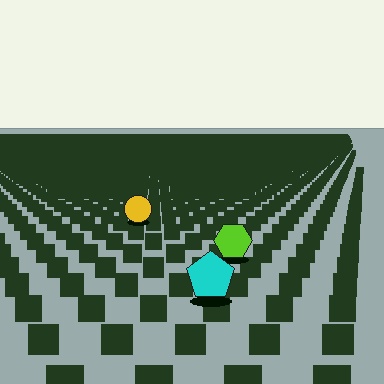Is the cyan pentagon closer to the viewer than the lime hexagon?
Yes. The cyan pentagon is closer — you can tell from the texture gradient: the ground texture is coarser near it.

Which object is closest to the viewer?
The cyan pentagon is closest. The texture marks near it are larger and more spread out.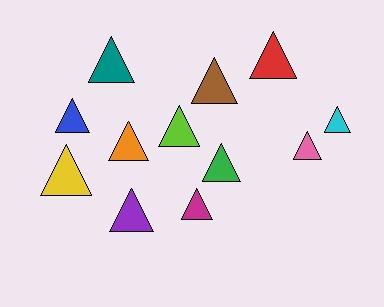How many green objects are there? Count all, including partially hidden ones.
There is 1 green object.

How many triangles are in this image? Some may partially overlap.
There are 12 triangles.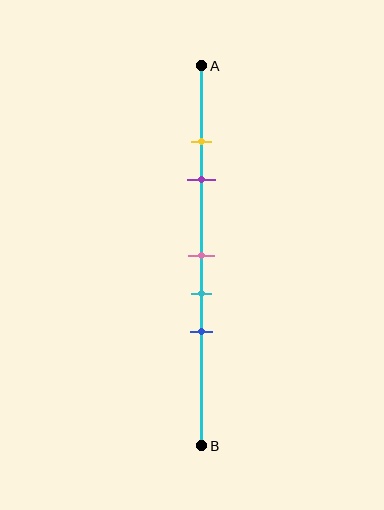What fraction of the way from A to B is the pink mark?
The pink mark is approximately 50% (0.5) of the way from A to B.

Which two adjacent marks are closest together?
The yellow and purple marks are the closest adjacent pair.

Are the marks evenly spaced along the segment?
No, the marks are not evenly spaced.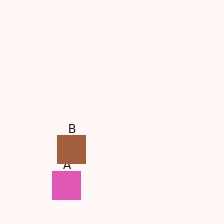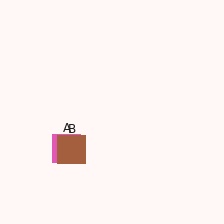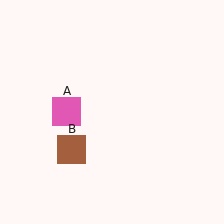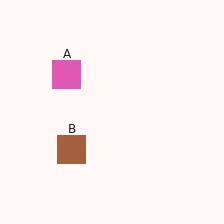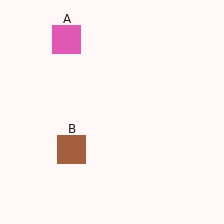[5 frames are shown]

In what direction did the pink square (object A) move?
The pink square (object A) moved up.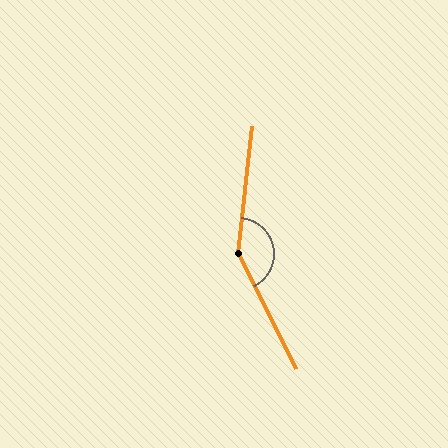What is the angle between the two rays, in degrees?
Approximately 147 degrees.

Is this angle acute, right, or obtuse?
It is obtuse.